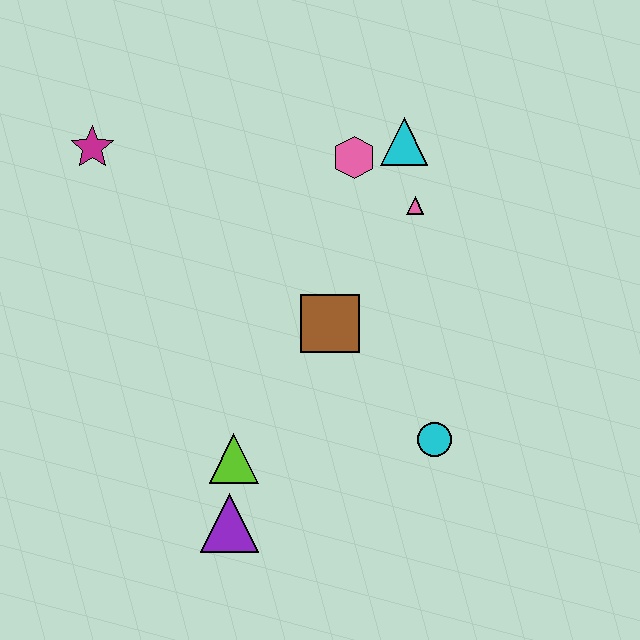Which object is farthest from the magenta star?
The cyan circle is farthest from the magenta star.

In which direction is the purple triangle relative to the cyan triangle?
The purple triangle is below the cyan triangle.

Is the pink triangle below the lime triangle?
No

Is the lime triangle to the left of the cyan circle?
Yes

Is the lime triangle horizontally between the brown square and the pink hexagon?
No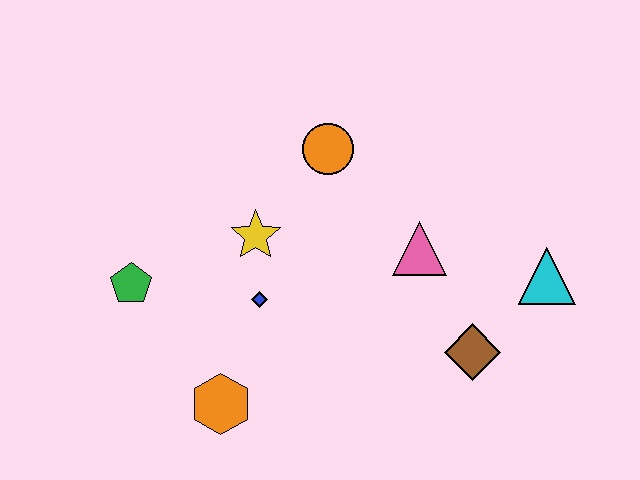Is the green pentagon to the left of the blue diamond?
Yes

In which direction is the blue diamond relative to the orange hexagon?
The blue diamond is above the orange hexagon.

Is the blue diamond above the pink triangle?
No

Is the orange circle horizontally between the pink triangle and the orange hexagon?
Yes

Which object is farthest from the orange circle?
The orange hexagon is farthest from the orange circle.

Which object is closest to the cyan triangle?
The brown diamond is closest to the cyan triangle.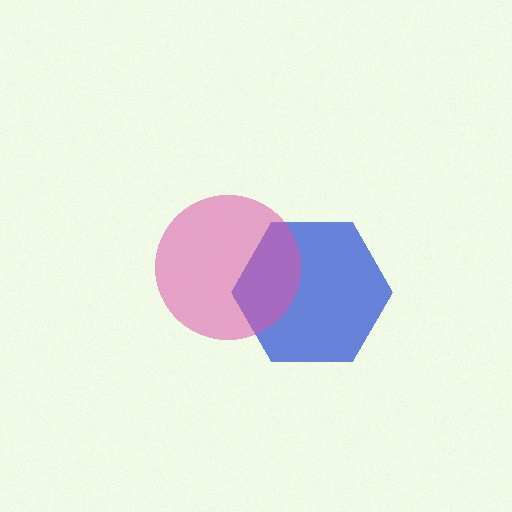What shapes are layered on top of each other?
The layered shapes are: a blue hexagon, a pink circle.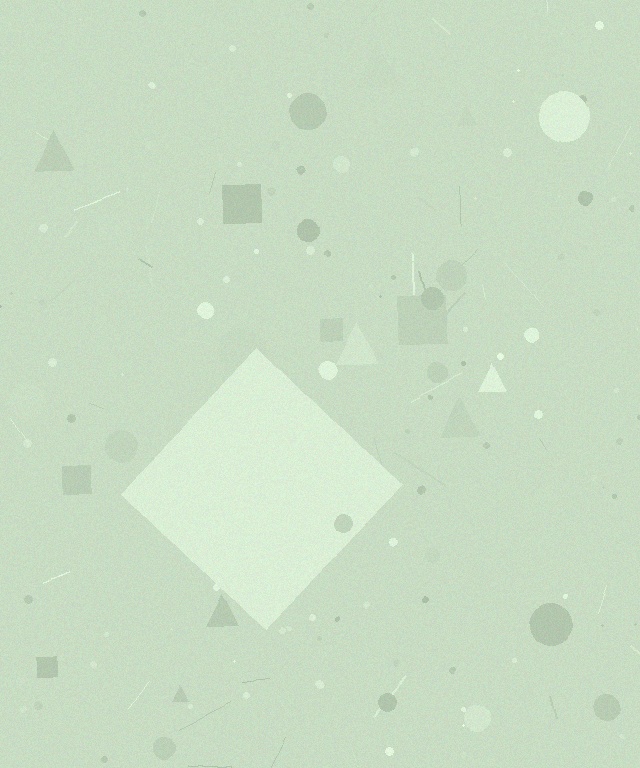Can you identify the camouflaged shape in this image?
The camouflaged shape is a diamond.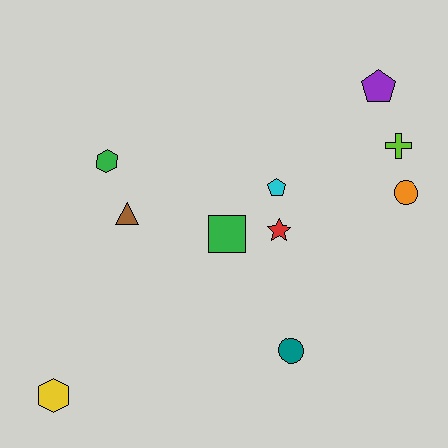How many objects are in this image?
There are 10 objects.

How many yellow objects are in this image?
There is 1 yellow object.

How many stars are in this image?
There is 1 star.